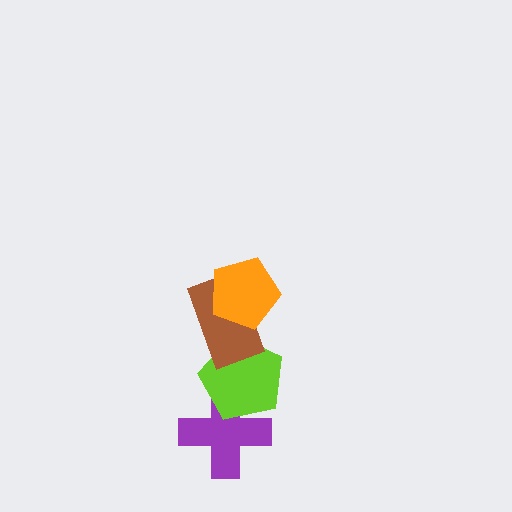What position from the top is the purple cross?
The purple cross is 4th from the top.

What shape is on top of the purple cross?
The lime pentagon is on top of the purple cross.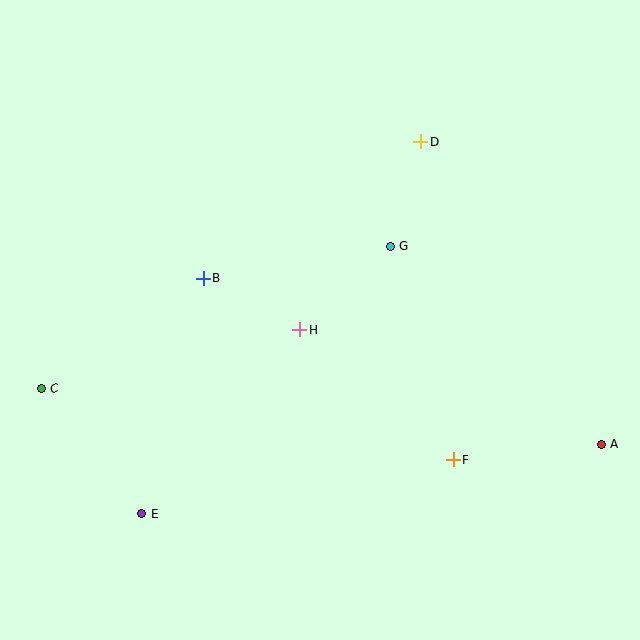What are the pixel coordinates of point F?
Point F is at (454, 459).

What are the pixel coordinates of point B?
Point B is at (204, 278).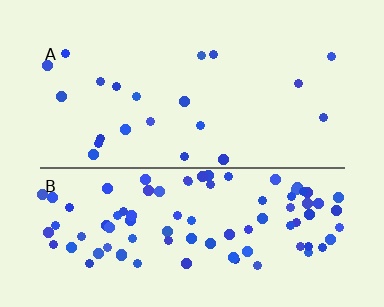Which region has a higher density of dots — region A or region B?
B (the bottom).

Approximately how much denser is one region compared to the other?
Approximately 4.3× — region B over region A.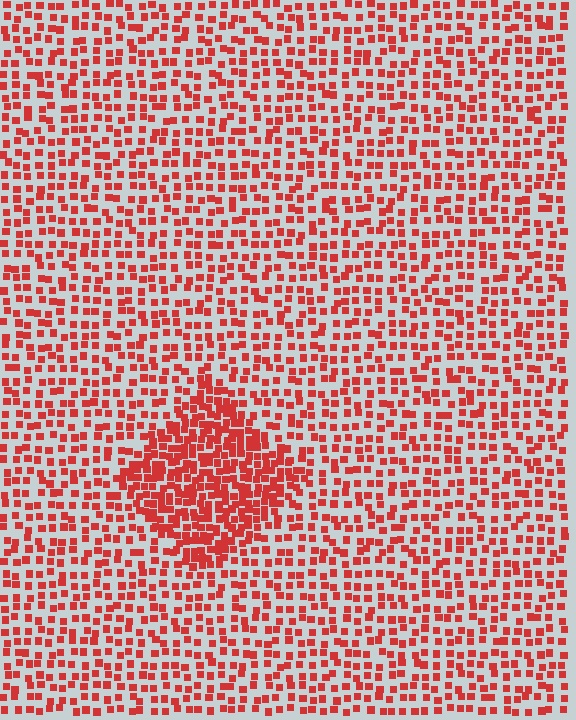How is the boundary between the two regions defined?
The boundary is defined by a change in element density (approximately 2.1x ratio). All elements are the same color, size, and shape.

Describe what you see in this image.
The image contains small red elements arranged at two different densities. A diamond-shaped region is visible where the elements are more densely packed than the surrounding area.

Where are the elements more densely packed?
The elements are more densely packed inside the diamond boundary.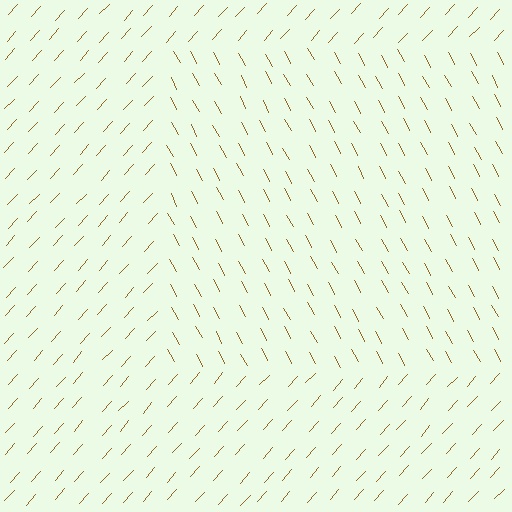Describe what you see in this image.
The image is filled with small brown line segments. A rectangle region in the image has lines oriented differently from the surrounding lines, creating a visible texture boundary.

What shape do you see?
I see a rectangle.